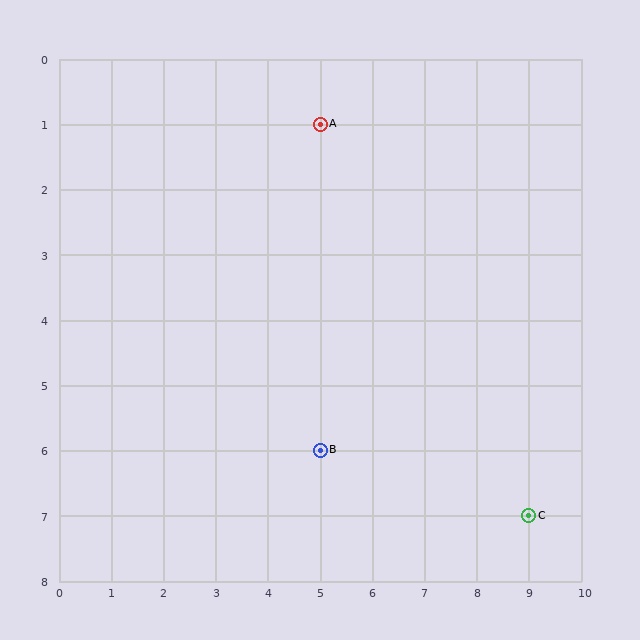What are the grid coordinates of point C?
Point C is at grid coordinates (9, 7).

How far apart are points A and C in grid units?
Points A and C are 4 columns and 6 rows apart (about 7.2 grid units diagonally).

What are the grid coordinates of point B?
Point B is at grid coordinates (5, 6).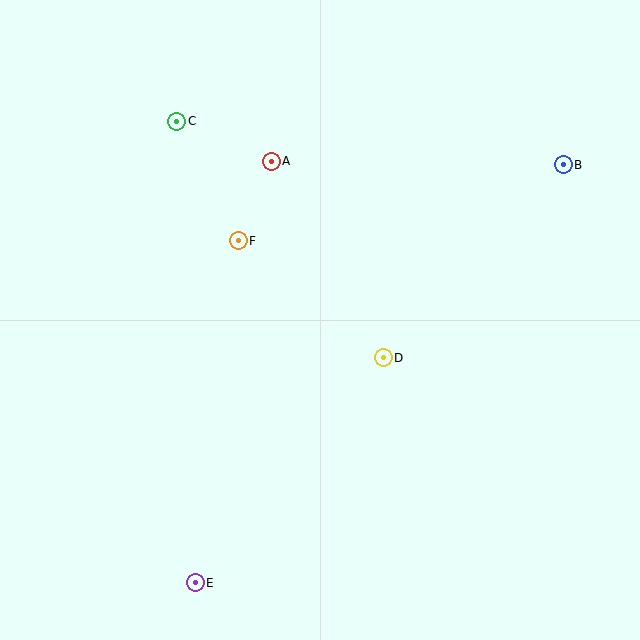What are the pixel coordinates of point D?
Point D is at (383, 358).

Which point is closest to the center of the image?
Point D at (383, 358) is closest to the center.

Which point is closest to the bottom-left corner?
Point E is closest to the bottom-left corner.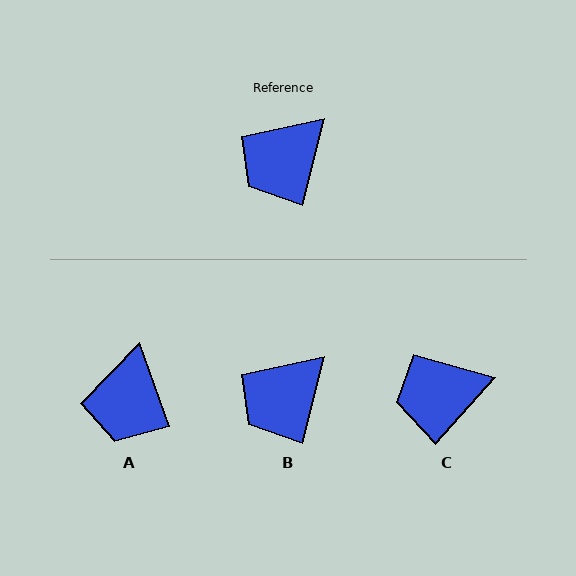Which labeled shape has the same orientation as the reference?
B.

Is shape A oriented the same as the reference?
No, it is off by about 34 degrees.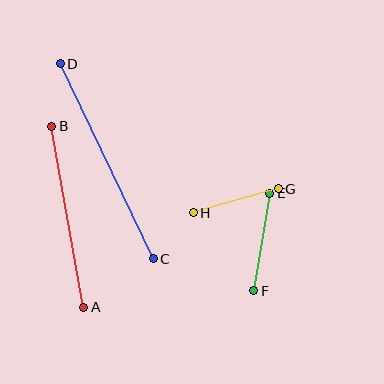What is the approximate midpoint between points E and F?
The midpoint is at approximately (262, 242) pixels.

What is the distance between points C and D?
The distance is approximately 216 pixels.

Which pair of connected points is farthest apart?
Points C and D are farthest apart.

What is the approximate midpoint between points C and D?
The midpoint is at approximately (107, 161) pixels.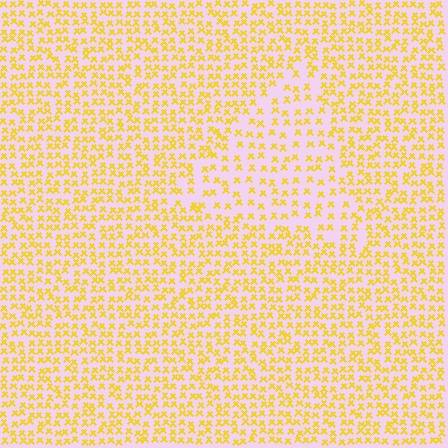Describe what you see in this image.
The image contains small yellow elements arranged at two different densities. A triangle-shaped region is visible where the elements are less densely packed than the surrounding area.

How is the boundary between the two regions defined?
The boundary is defined by a change in element density (approximately 1.7x ratio). All elements are the same color, size, and shape.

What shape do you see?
I see a triangle.